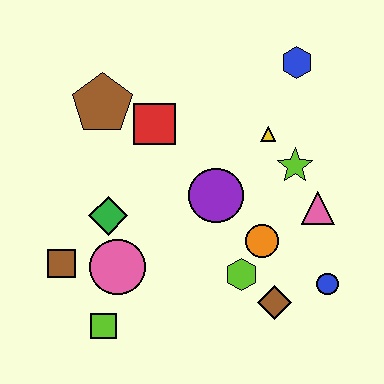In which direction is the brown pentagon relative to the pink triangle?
The brown pentagon is to the left of the pink triangle.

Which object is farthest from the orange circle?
The brown pentagon is farthest from the orange circle.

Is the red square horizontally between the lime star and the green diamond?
Yes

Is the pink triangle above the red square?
No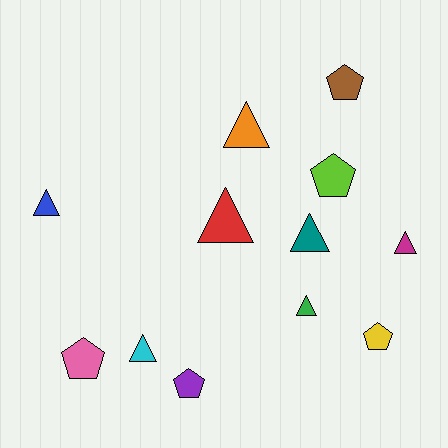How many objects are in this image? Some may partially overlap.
There are 12 objects.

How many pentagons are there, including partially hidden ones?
There are 5 pentagons.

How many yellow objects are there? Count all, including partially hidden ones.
There is 1 yellow object.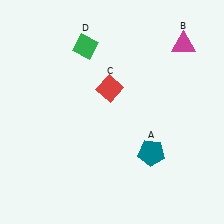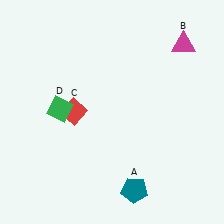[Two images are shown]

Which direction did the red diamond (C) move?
The red diamond (C) moved left.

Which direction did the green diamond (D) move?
The green diamond (D) moved down.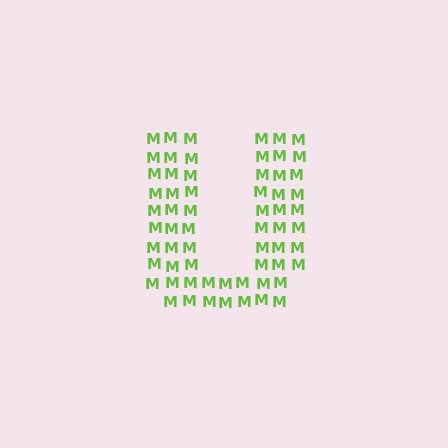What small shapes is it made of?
It is made of small letter M's.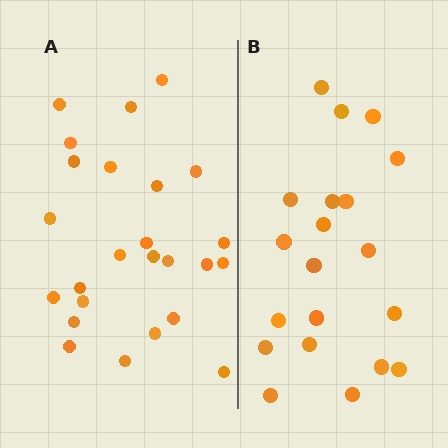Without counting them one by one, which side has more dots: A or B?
Region A (the left region) has more dots.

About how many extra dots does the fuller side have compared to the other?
Region A has about 5 more dots than region B.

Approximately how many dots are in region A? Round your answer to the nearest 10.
About 20 dots. (The exact count is 25, which rounds to 20.)